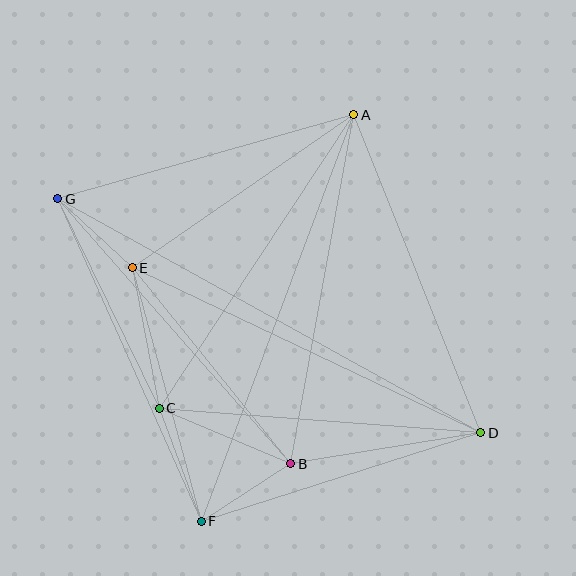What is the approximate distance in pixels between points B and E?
The distance between B and E is approximately 252 pixels.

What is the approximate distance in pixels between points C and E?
The distance between C and E is approximately 143 pixels.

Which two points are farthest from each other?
Points D and G are farthest from each other.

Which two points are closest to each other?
Points E and G are closest to each other.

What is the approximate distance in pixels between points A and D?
The distance between A and D is approximately 342 pixels.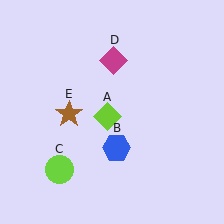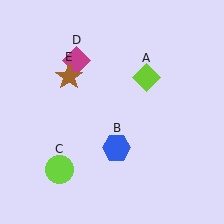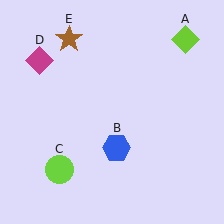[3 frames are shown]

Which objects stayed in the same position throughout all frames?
Blue hexagon (object B) and lime circle (object C) remained stationary.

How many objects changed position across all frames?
3 objects changed position: lime diamond (object A), magenta diamond (object D), brown star (object E).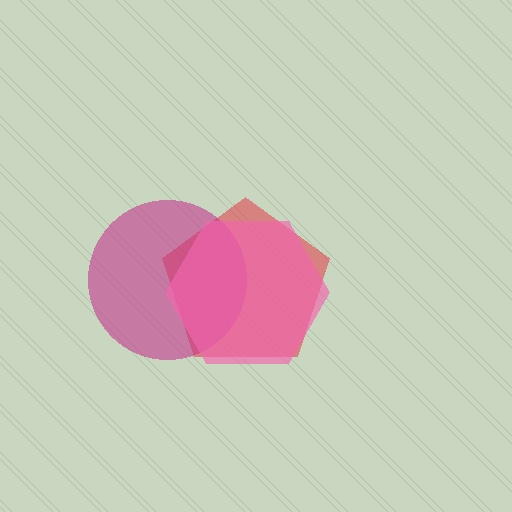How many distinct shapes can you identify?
There are 3 distinct shapes: a red pentagon, a magenta circle, a pink hexagon.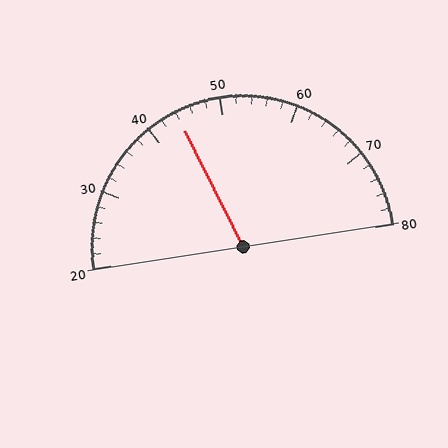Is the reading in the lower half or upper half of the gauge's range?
The reading is in the lower half of the range (20 to 80).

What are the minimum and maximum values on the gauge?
The gauge ranges from 20 to 80.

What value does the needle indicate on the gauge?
The needle indicates approximately 44.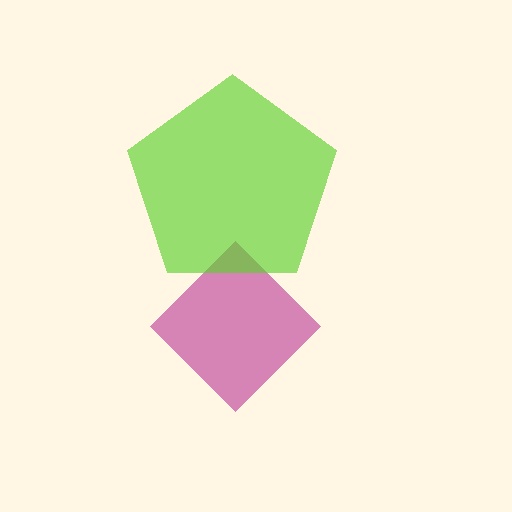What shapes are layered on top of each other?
The layered shapes are: a magenta diamond, a lime pentagon.